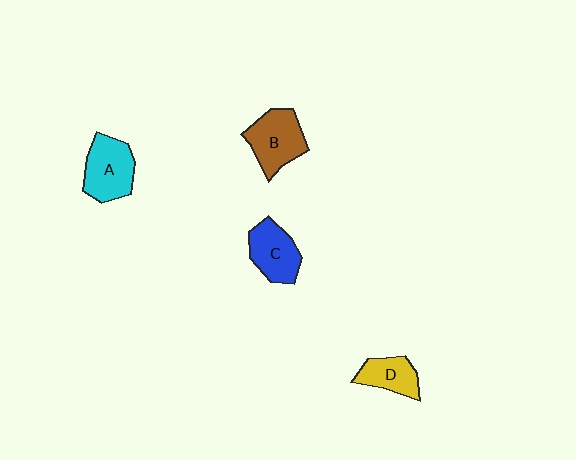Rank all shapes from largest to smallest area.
From largest to smallest: B (brown), A (cyan), C (blue), D (yellow).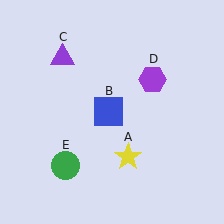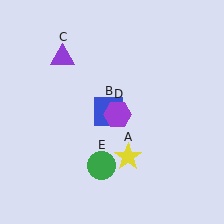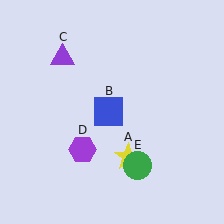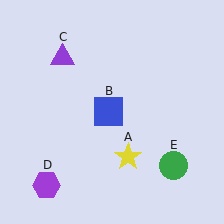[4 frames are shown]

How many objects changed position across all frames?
2 objects changed position: purple hexagon (object D), green circle (object E).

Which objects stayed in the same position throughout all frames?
Yellow star (object A) and blue square (object B) and purple triangle (object C) remained stationary.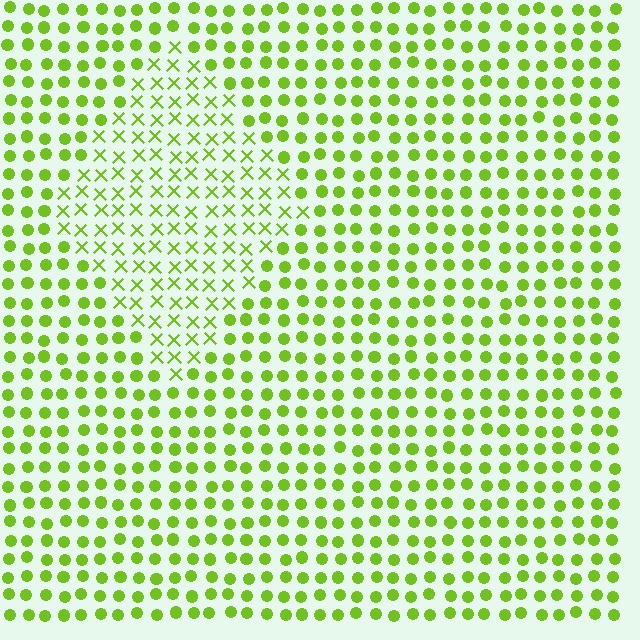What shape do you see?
I see a diamond.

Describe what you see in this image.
The image is filled with small lime elements arranged in a uniform grid. A diamond-shaped region contains X marks, while the surrounding area contains circles. The boundary is defined purely by the change in element shape.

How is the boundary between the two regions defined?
The boundary is defined by a change in element shape: X marks inside vs. circles outside. All elements share the same color and spacing.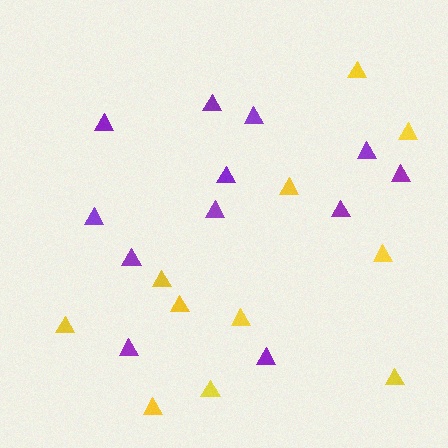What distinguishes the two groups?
There are 2 groups: one group of purple triangles (12) and one group of yellow triangles (11).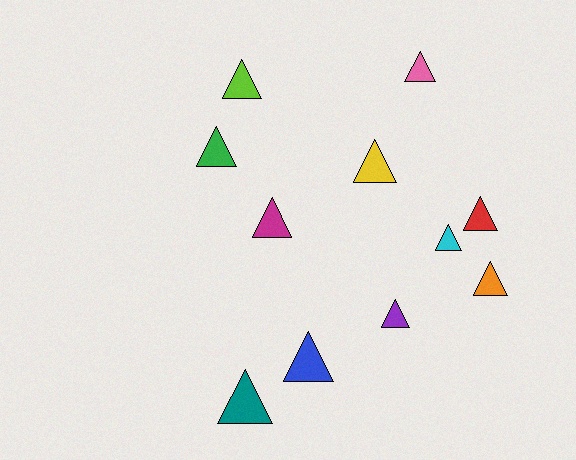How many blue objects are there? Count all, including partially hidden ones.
There is 1 blue object.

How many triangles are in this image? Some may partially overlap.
There are 11 triangles.